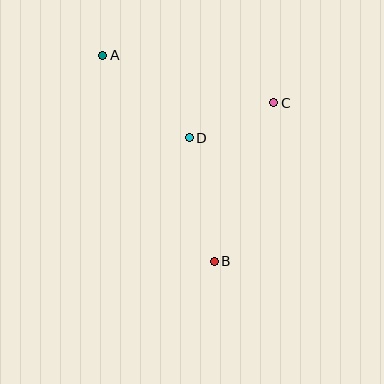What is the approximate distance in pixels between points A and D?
The distance between A and D is approximately 119 pixels.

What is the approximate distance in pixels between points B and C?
The distance between B and C is approximately 169 pixels.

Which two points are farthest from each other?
Points A and B are farthest from each other.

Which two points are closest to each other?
Points C and D are closest to each other.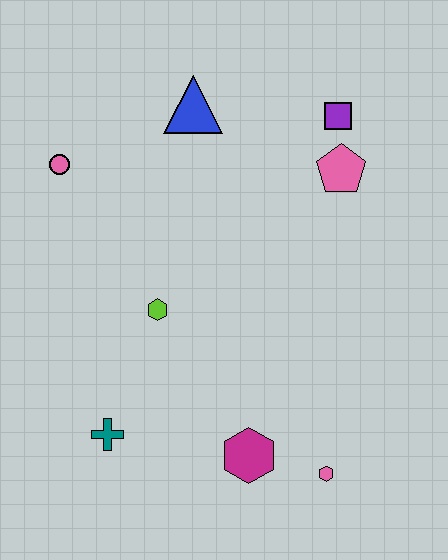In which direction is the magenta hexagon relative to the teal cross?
The magenta hexagon is to the right of the teal cross.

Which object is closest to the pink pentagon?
The purple square is closest to the pink pentagon.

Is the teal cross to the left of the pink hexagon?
Yes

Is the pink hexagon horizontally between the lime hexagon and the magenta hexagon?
No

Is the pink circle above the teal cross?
Yes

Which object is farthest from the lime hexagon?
The purple square is farthest from the lime hexagon.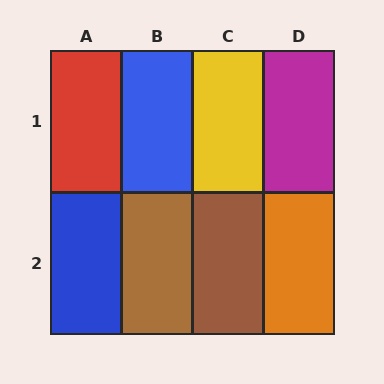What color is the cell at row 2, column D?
Orange.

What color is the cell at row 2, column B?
Brown.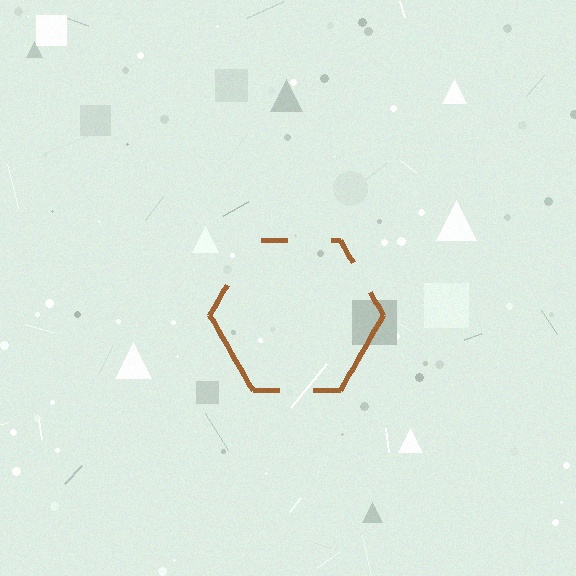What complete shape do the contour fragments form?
The contour fragments form a hexagon.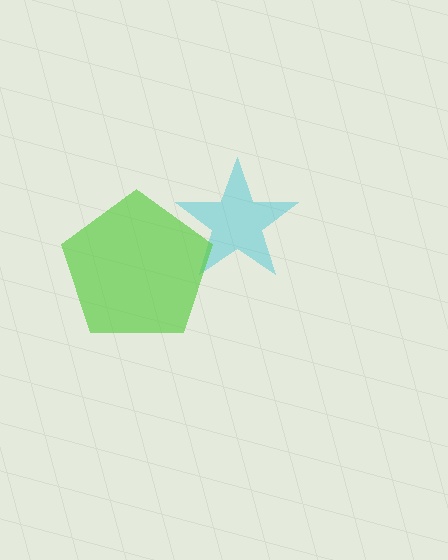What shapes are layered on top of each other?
The layered shapes are: a cyan star, a lime pentagon.